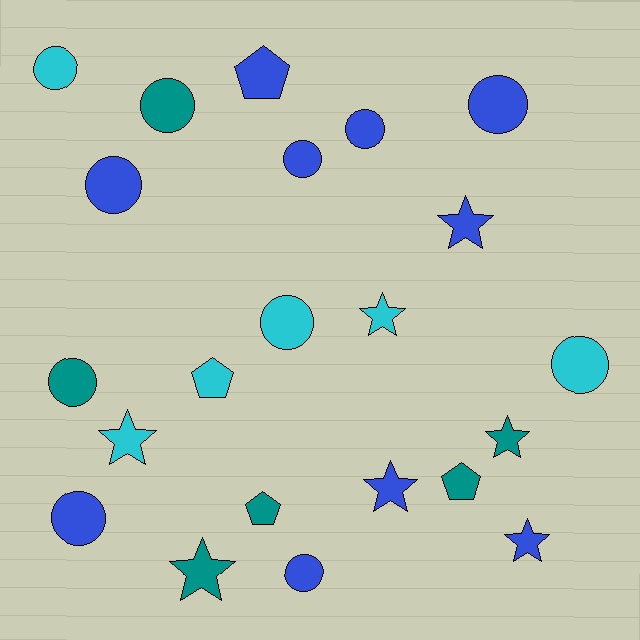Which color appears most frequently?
Blue, with 10 objects.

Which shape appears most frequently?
Circle, with 11 objects.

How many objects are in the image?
There are 22 objects.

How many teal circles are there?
There are 2 teal circles.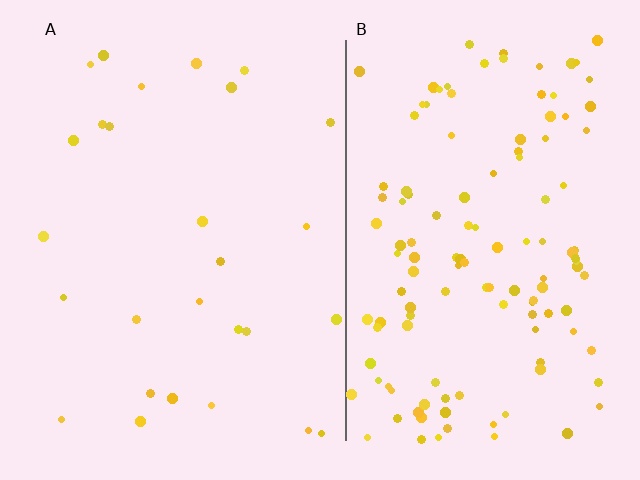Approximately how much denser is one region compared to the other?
Approximately 4.7× — region B over region A.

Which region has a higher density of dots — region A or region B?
B (the right).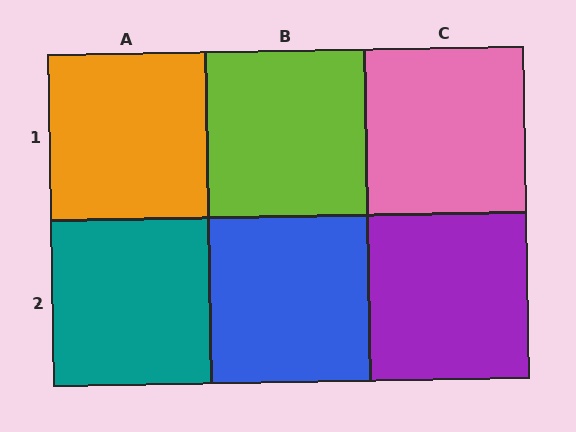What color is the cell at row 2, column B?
Blue.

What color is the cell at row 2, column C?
Purple.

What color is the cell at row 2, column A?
Teal.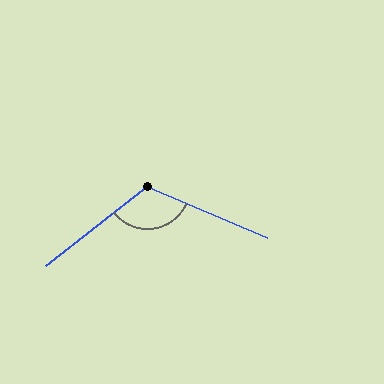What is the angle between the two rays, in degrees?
Approximately 119 degrees.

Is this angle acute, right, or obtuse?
It is obtuse.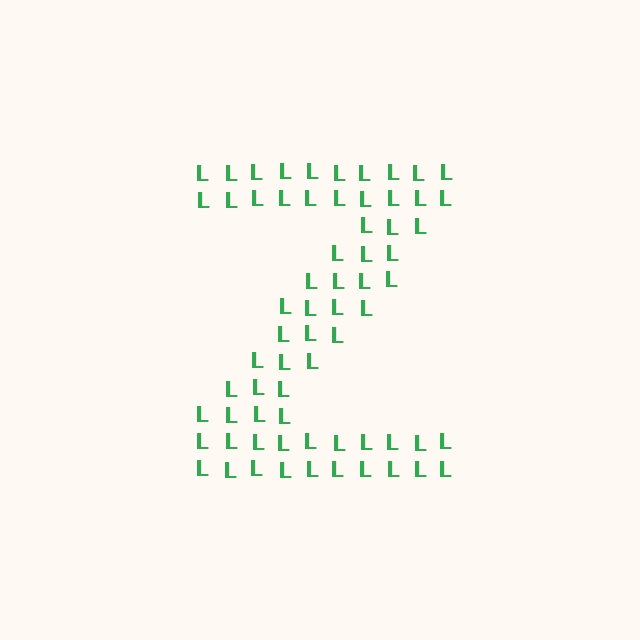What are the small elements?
The small elements are letter L's.